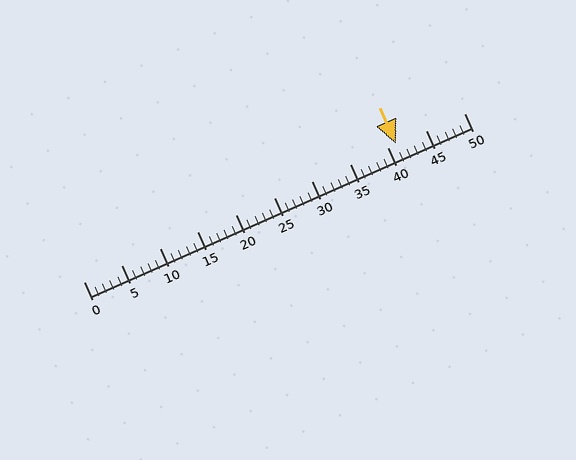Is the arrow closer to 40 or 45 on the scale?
The arrow is closer to 40.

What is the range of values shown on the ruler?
The ruler shows values from 0 to 50.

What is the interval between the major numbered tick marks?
The major tick marks are spaced 5 units apart.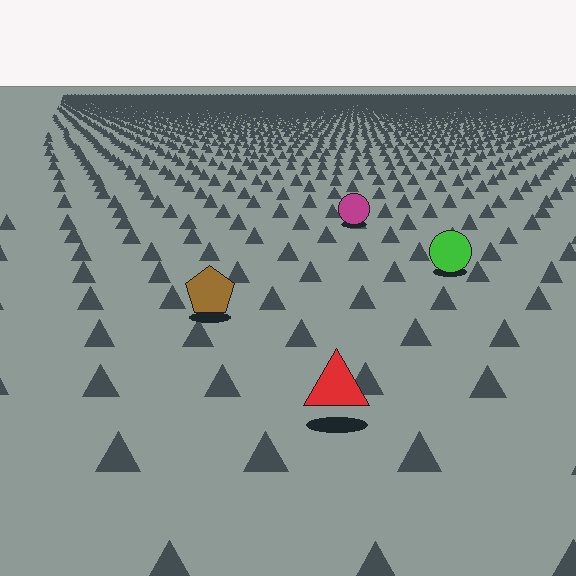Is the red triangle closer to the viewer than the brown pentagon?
Yes. The red triangle is closer — you can tell from the texture gradient: the ground texture is coarser near it.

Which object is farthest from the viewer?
The magenta circle is farthest from the viewer. It appears smaller and the ground texture around it is denser.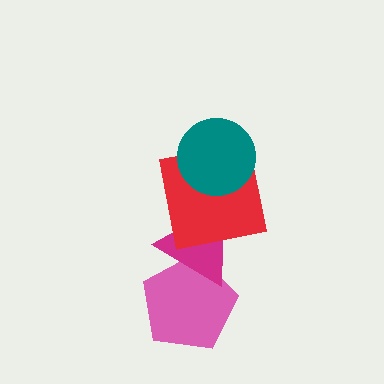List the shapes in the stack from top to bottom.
From top to bottom: the teal circle, the red square, the magenta triangle, the pink pentagon.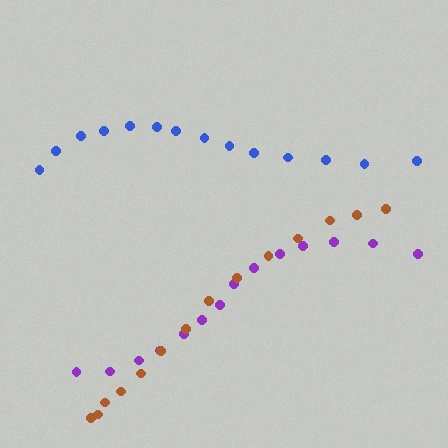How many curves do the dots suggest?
There are 3 distinct paths.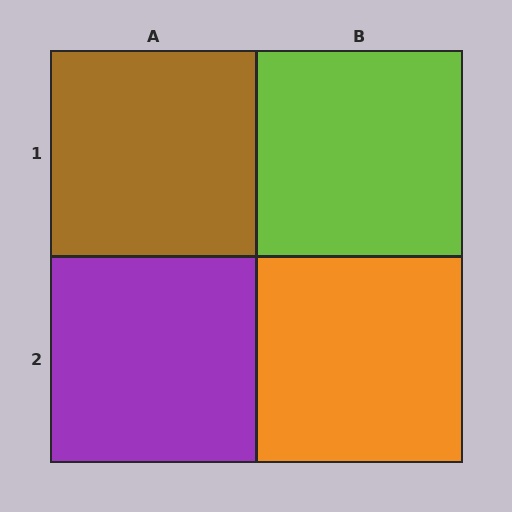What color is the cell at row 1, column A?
Brown.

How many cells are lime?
1 cell is lime.